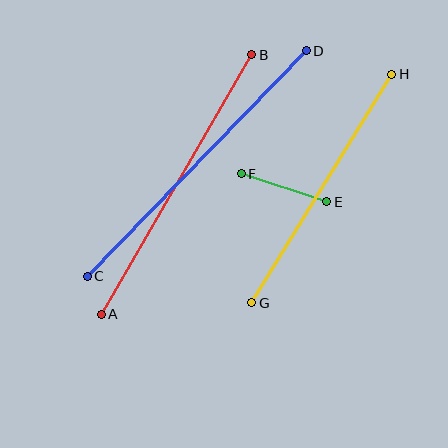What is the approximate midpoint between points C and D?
The midpoint is at approximately (197, 163) pixels.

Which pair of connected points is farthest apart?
Points C and D are farthest apart.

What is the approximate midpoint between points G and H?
The midpoint is at approximately (322, 188) pixels.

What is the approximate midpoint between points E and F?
The midpoint is at approximately (284, 188) pixels.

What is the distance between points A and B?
The distance is approximately 300 pixels.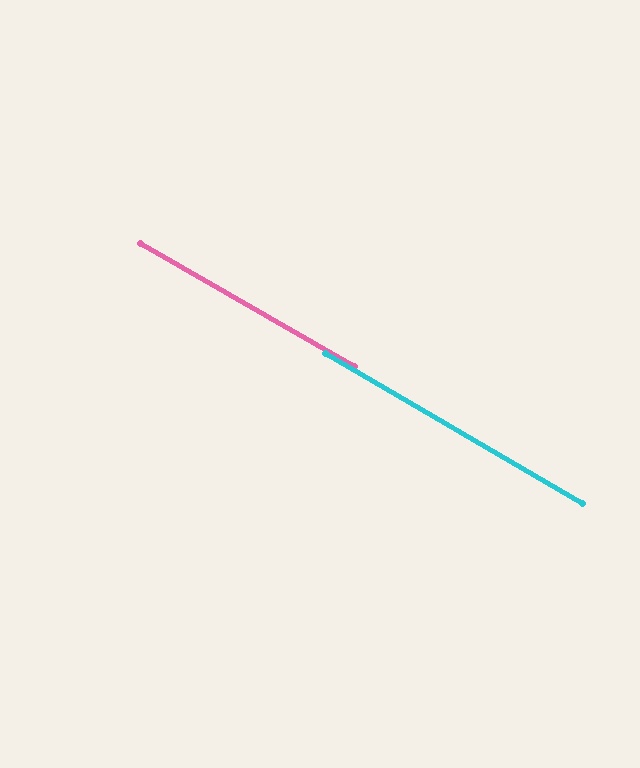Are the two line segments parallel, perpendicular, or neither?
Parallel — their directions differ by only 0.4°.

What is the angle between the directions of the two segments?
Approximately 0 degrees.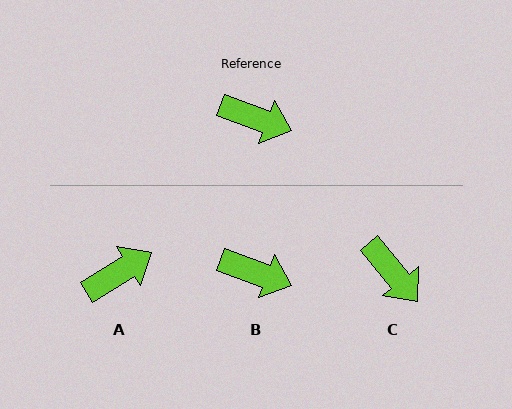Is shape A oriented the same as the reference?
No, it is off by about 51 degrees.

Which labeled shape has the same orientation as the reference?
B.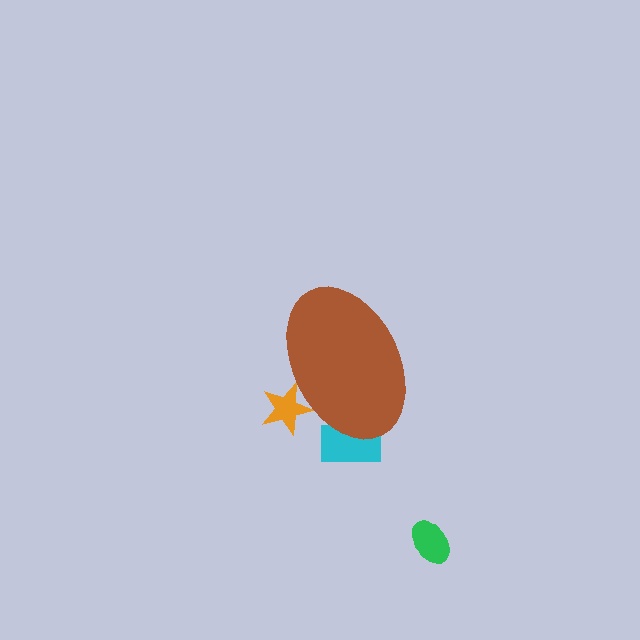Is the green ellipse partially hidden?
No, the green ellipse is fully visible.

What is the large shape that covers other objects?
A brown ellipse.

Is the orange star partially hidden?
Yes, the orange star is partially hidden behind the brown ellipse.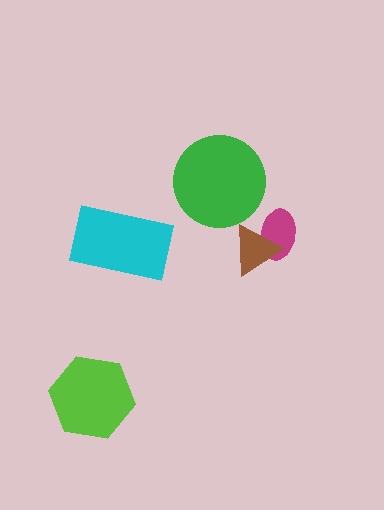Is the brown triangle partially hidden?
No, no other shape covers it.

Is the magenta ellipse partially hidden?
Yes, it is partially covered by another shape.